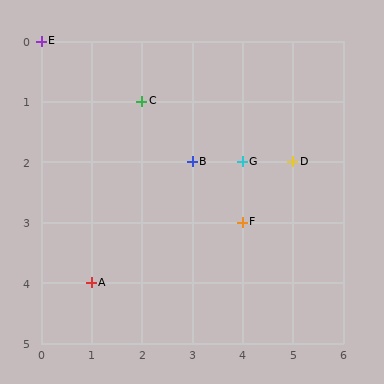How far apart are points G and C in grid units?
Points G and C are 2 columns and 1 row apart (about 2.2 grid units diagonally).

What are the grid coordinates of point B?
Point B is at grid coordinates (3, 2).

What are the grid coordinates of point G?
Point G is at grid coordinates (4, 2).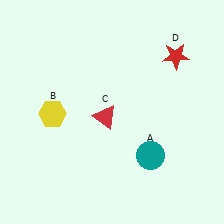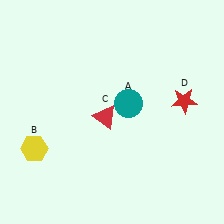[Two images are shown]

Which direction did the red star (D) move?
The red star (D) moved down.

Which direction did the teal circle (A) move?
The teal circle (A) moved up.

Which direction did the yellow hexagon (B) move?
The yellow hexagon (B) moved down.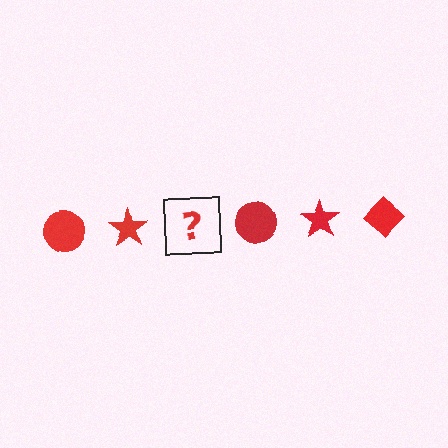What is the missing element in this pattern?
The missing element is a red diamond.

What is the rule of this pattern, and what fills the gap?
The rule is that the pattern cycles through circle, star, diamond shapes in red. The gap should be filled with a red diamond.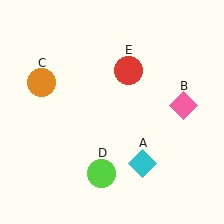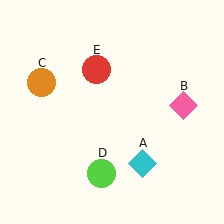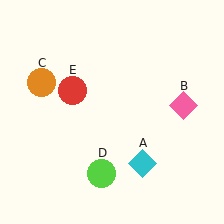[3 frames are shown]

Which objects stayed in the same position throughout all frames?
Cyan diamond (object A) and pink diamond (object B) and orange circle (object C) and lime circle (object D) remained stationary.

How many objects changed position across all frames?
1 object changed position: red circle (object E).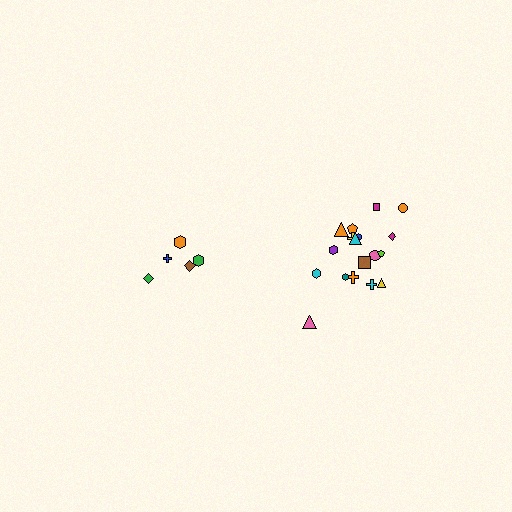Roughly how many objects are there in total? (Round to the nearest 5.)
Roughly 25 objects in total.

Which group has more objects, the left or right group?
The right group.